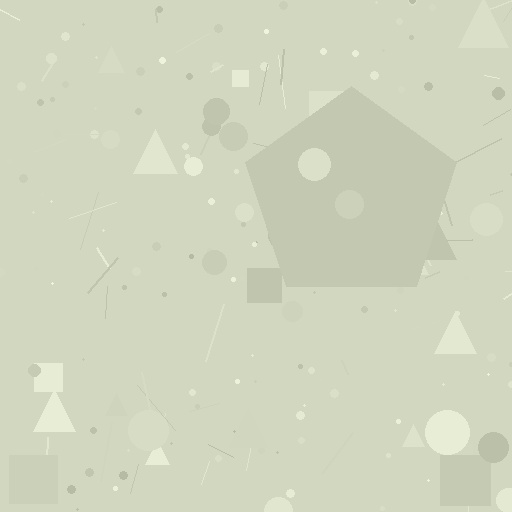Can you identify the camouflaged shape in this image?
The camouflaged shape is a pentagon.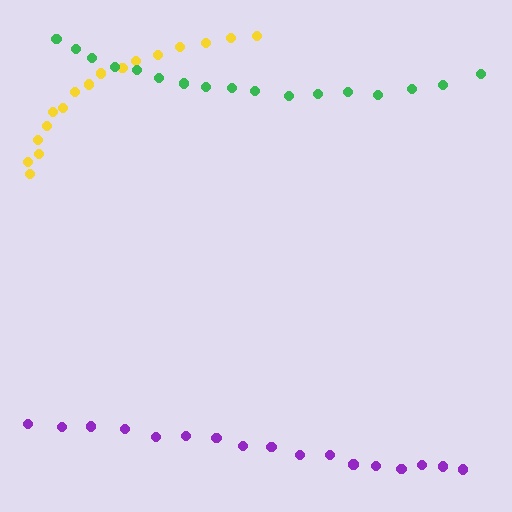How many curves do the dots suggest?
There are 3 distinct paths.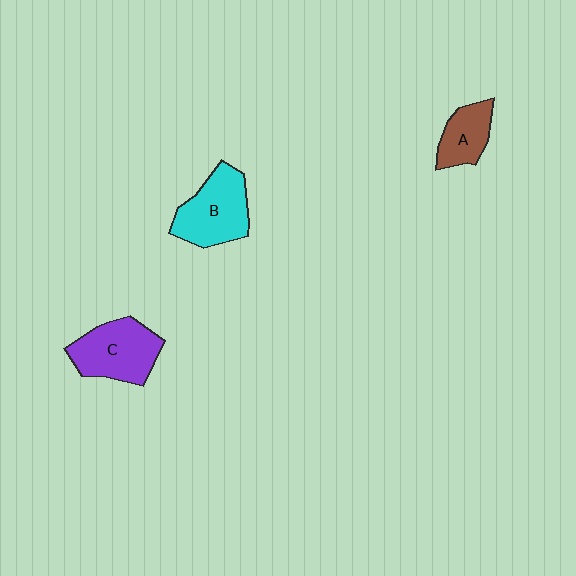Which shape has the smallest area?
Shape A (brown).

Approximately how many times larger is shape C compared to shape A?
Approximately 1.6 times.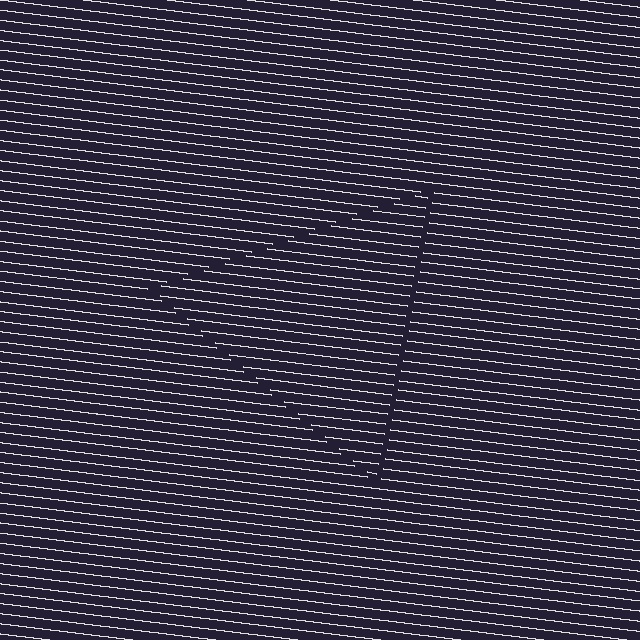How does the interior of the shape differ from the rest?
The interior of the shape contains the same grating, shifted by half a period — the contour is defined by the phase discontinuity where line-ends from the inner and outer gratings abut.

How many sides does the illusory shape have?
3 sides — the line-ends trace a triangle.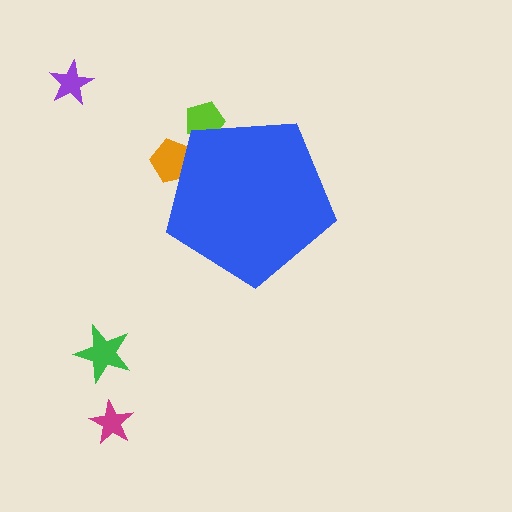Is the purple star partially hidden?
No, the purple star is fully visible.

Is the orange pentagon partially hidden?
Yes, the orange pentagon is partially hidden behind the blue pentagon.